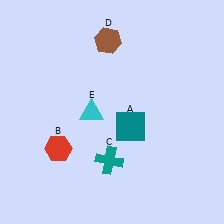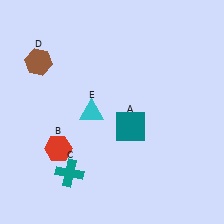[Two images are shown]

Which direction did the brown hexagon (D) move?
The brown hexagon (D) moved left.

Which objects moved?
The objects that moved are: the teal cross (C), the brown hexagon (D).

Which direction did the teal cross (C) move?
The teal cross (C) moved left.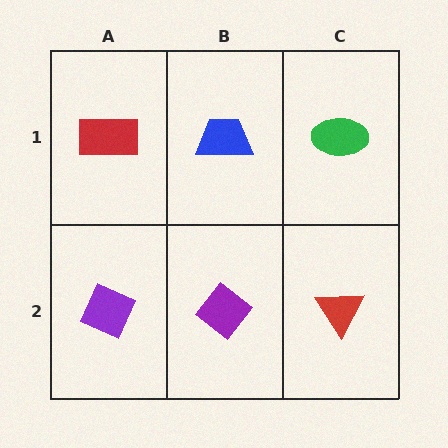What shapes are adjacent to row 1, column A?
A purple diamond (row 2, column A), a blue trapezoid (row 1, column B).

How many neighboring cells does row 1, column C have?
2.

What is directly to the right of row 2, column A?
A purple diamond.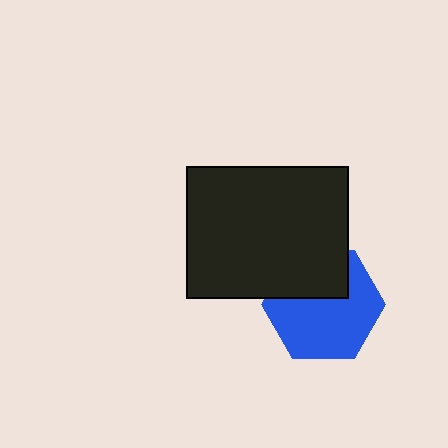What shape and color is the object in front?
The object in front is a black rectangle.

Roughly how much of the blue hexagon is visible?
Most of it is visible (roughly 65%).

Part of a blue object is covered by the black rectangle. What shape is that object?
It is a hexagon.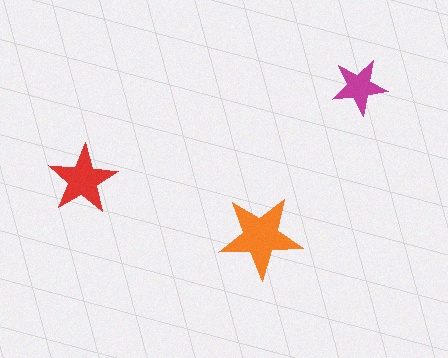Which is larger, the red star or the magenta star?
The red one.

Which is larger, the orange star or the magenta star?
The orange one.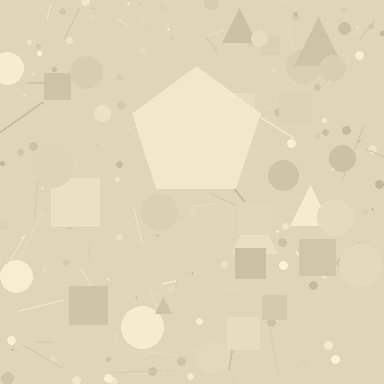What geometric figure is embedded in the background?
A pentagon is embedded in the background.